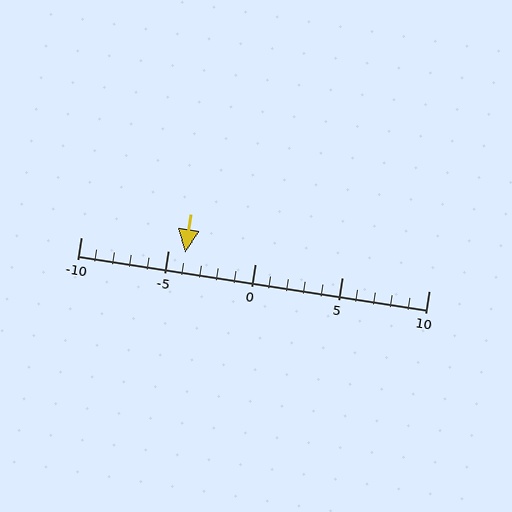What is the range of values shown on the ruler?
The ruler shows values from -10 to 10.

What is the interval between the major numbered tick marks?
The major tick marks are spaced 5 units apart.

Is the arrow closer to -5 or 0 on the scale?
The arrow is closer to -5.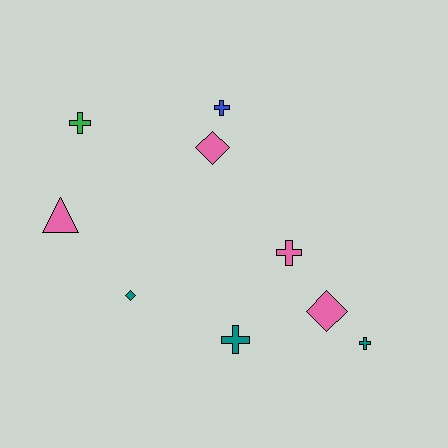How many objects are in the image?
There are 9 objects.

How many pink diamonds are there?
There are 2 pink diamonds.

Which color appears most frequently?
Pink, with 4 objects.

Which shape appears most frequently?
Cross, with 5 objects.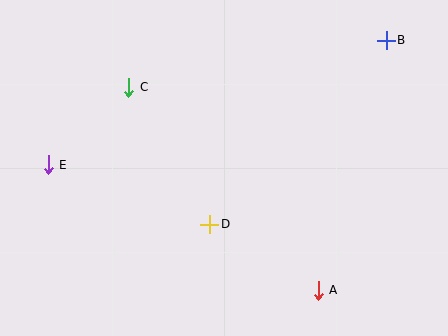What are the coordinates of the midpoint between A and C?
The midpoint between A and C is at (224, 189).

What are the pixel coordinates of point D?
Point D is at (210, 224).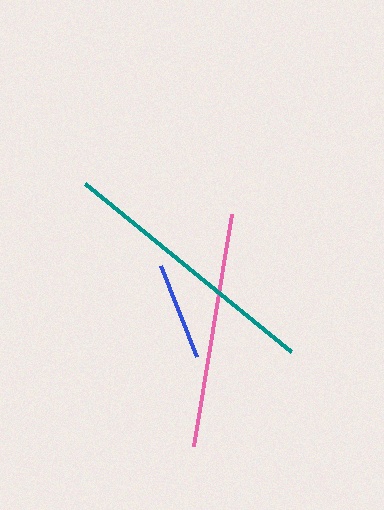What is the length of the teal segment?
The teal segment is approximately 266 pixels long.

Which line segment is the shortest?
The blue line is the shortest at approximately 98 pixels.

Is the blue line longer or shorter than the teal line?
The teal line is longer than the blue line.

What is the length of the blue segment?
The blue segment is approximately 98 pixels long.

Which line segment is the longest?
The teal line is the longest at approximately 266 pixels.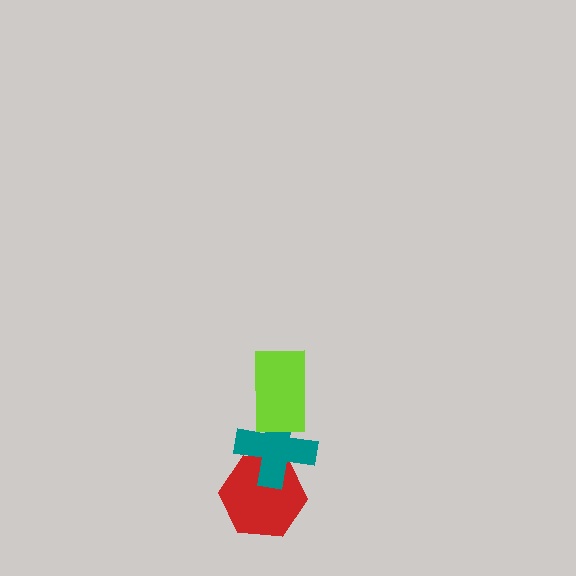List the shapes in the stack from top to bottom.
From top to bottom: the lime rectangle, the teal cross, the red hexagon.